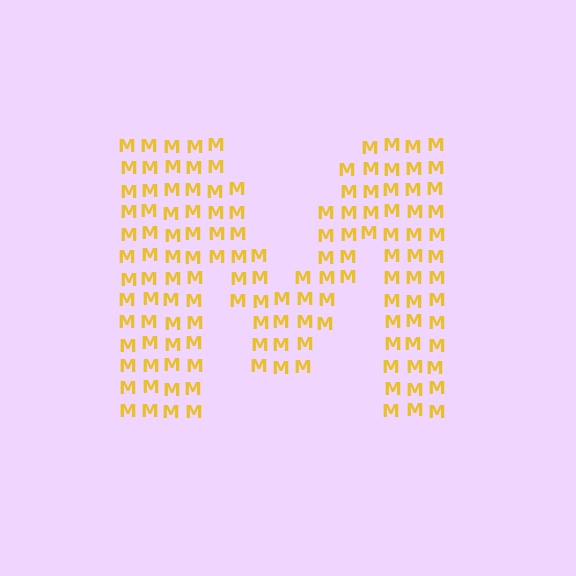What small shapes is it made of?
It is made of small letter M's.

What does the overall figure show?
The overall figure shows the letter M.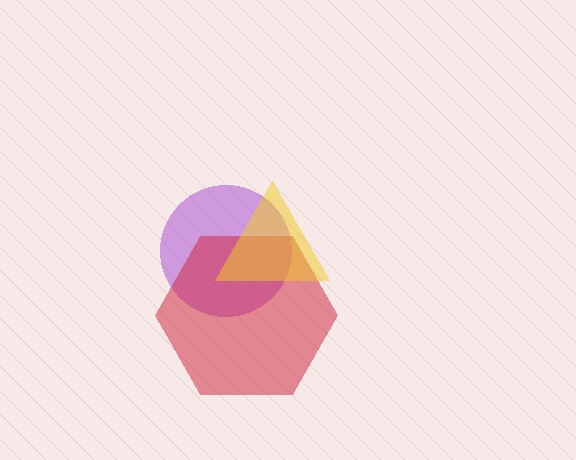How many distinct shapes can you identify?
There are 3 distinct shapes: a purple circle, a red hexagon, a yellow triangle.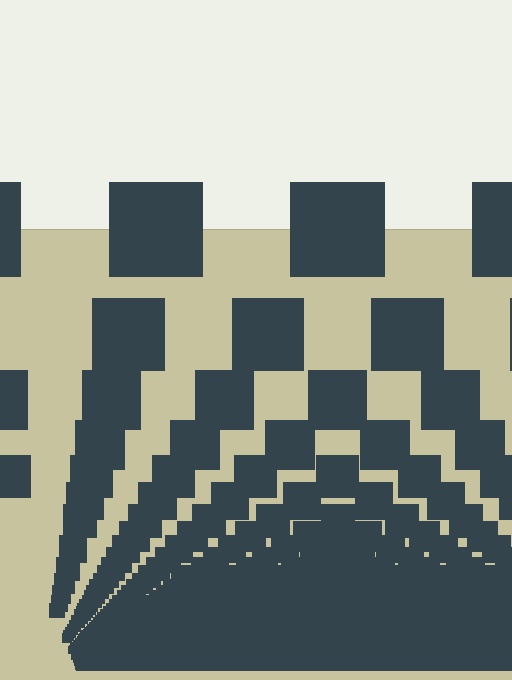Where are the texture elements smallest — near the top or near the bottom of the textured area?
Near the bottom.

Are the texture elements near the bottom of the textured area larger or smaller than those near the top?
Smaller. The gradient is inverted — elements near the bottom are smaller and denser.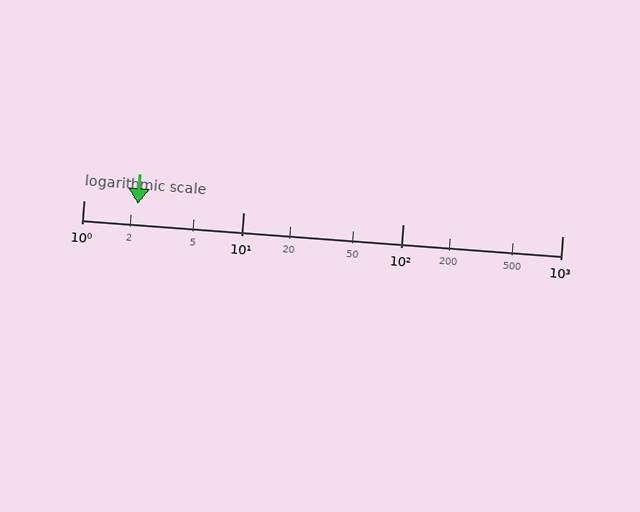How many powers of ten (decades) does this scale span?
The scale spans 3 decades, from 1 to 1000.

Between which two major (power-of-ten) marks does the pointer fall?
The pointer is between 1 and 10.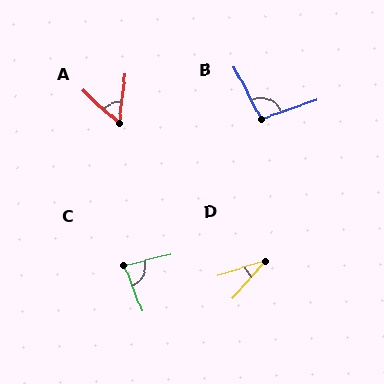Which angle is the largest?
B, at approximately 99 degrees.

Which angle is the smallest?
D, at approximately 32 degrees.